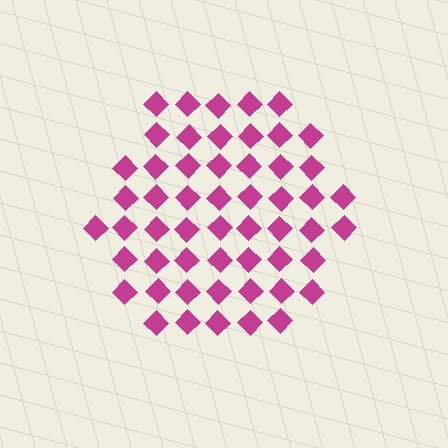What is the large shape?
The large shape is a hexagon.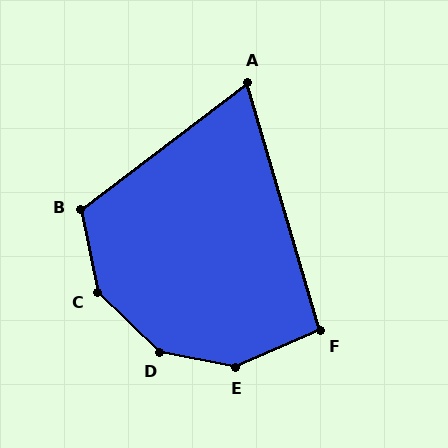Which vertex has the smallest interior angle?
A, at approximately 69 degrees.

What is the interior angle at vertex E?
Approximately 146 degrees (obtuse).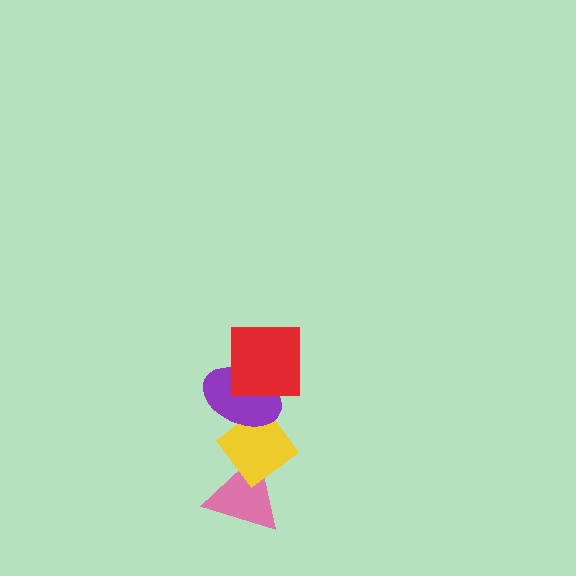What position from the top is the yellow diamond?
The yellow diamond is 3rd from the top.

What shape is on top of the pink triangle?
The yellow diamond is on top of the pink triangle.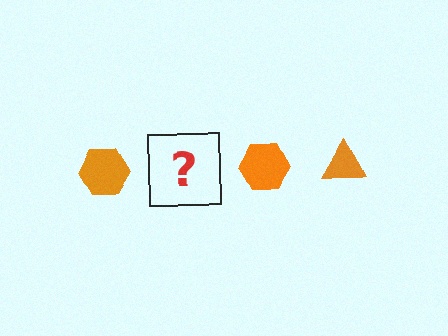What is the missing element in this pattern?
The missing element is an orange triangle.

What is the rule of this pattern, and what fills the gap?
The rule is that the pattern cycles through hexagon, triangle shapes in orange. The gap should be filled with an orange triangle.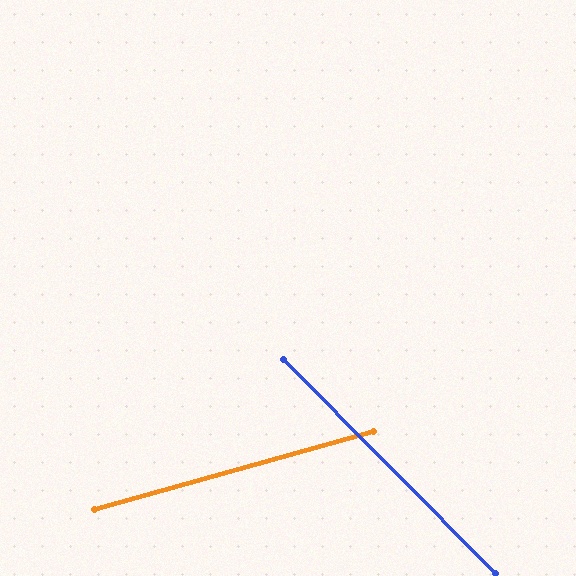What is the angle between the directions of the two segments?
Approximately 61 degrees.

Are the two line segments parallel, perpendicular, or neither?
Neither parallel nor perpendicular — they differ by about 61°.